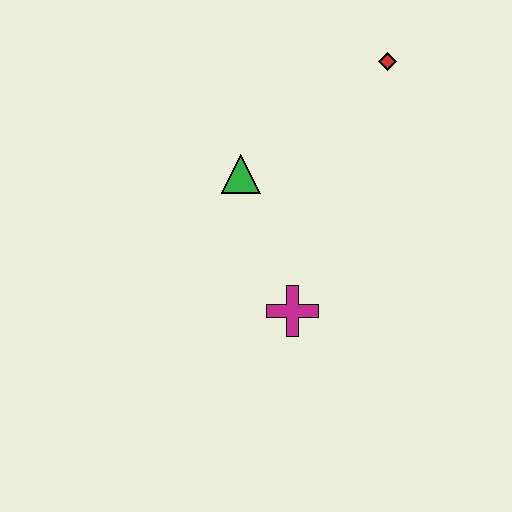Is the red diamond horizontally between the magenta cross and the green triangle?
No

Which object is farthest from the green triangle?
The red diamond is farthest from the green triangle.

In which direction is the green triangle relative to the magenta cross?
The green triangle is above the magenta cross.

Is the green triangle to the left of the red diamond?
Yes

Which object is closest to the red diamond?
The green triangle is closest to the red diamond.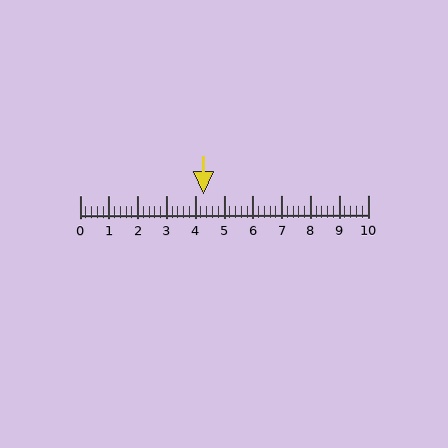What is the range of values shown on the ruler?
The ruler shows values from 0 to 10.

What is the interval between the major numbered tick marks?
The major tick marks are spaced 1 units apart.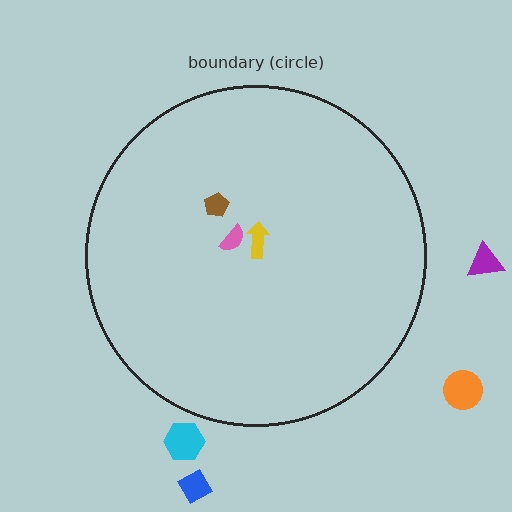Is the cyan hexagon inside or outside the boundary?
Outside.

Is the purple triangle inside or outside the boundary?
Outside.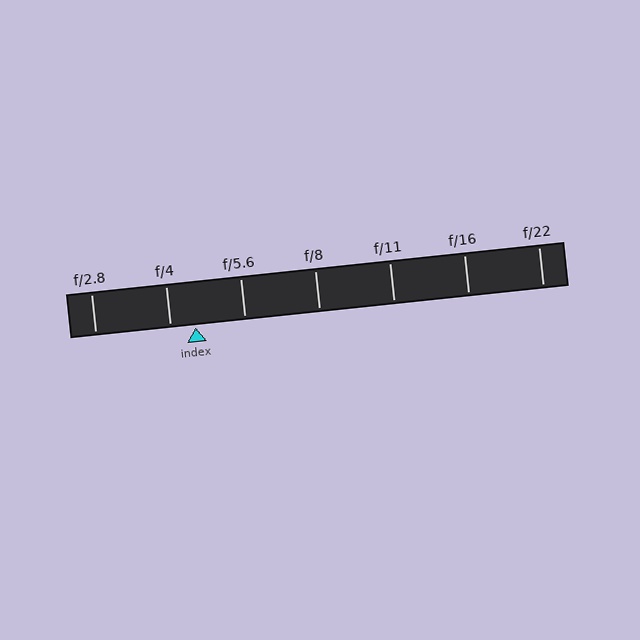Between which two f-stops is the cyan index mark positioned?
The index mark is between f/4 and f/5.6.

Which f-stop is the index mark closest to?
The index mark is closest to f/4.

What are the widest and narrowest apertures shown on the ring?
The widest aperture shown is f/2.8 and the narrowest is f/22.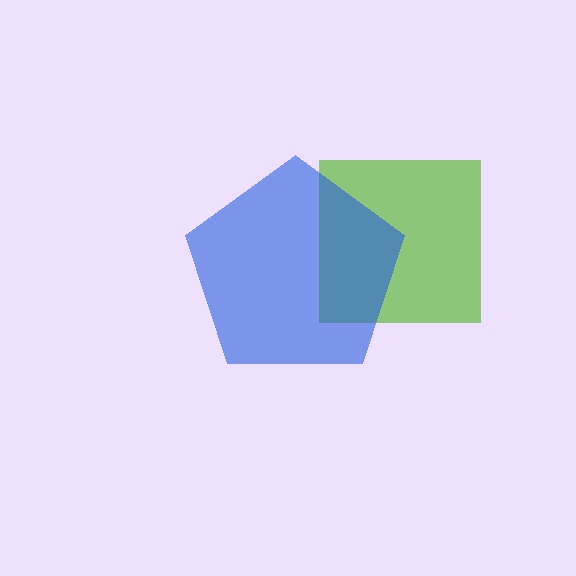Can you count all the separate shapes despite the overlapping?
Yes, there are 2 separate shapes.